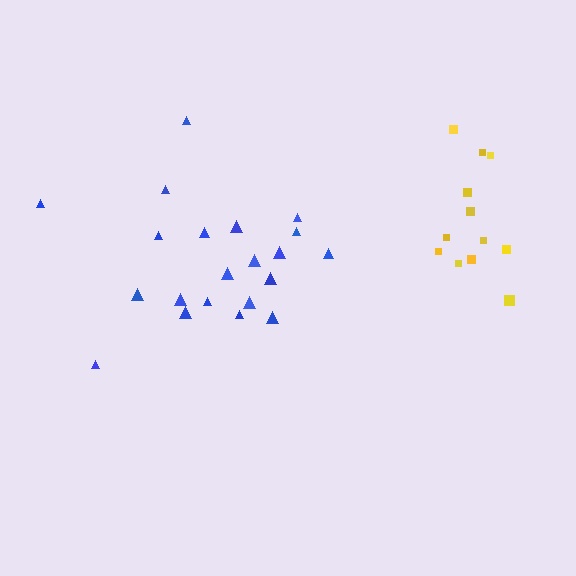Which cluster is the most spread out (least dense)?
Blue.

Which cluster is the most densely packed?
Yellow.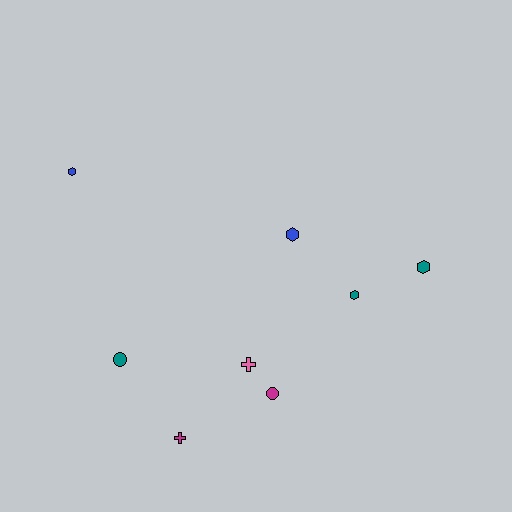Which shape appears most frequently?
Hexagon, with 4 objects.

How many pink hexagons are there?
There are no pink hexagons.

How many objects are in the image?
There are 8 objects.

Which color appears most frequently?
Teal, with 3 objects.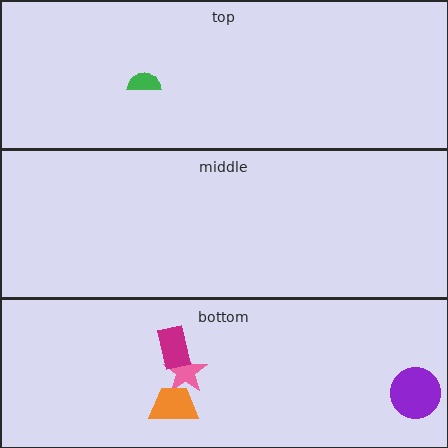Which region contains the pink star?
The bottom region.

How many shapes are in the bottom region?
4.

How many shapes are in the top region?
1.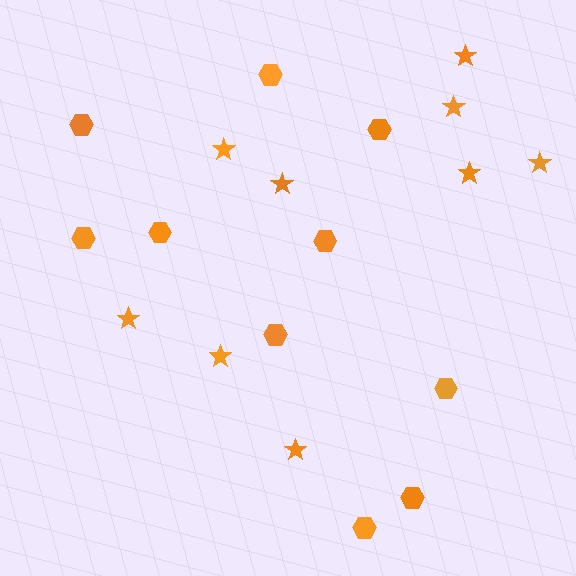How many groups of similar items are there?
There are 2 groups: one group of hexagons (10) and one group of stars (9).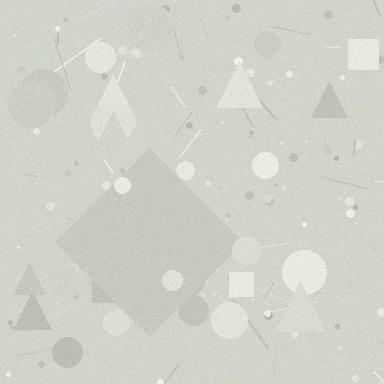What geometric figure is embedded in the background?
A diamond is embedded in the background.